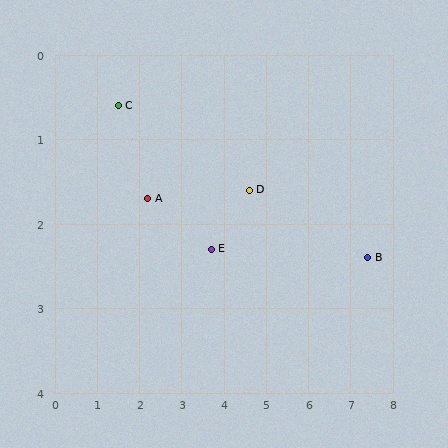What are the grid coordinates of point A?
Point A is at approximately (2.2, 1.7).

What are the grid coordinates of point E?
Point E is at approximately (3.7, 2.3).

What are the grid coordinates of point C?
Point C is at approximately (1.5, 0.6).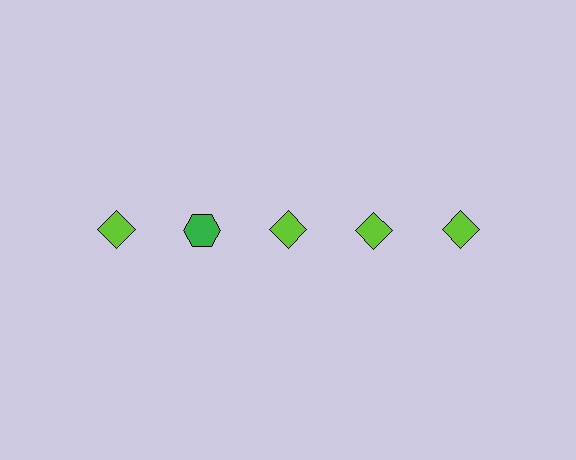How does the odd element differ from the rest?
It differs in both color (green instead of lime) and shape (hexagon instead of diamond).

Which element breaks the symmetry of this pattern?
The green hexagon in the top row, second from left column breaks the symmetry. All other shapes are lime diamonds.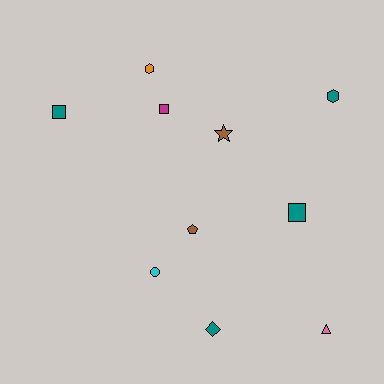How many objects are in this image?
There are 10 objects.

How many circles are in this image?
There is 1 circle.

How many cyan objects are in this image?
There is 1 cyan object.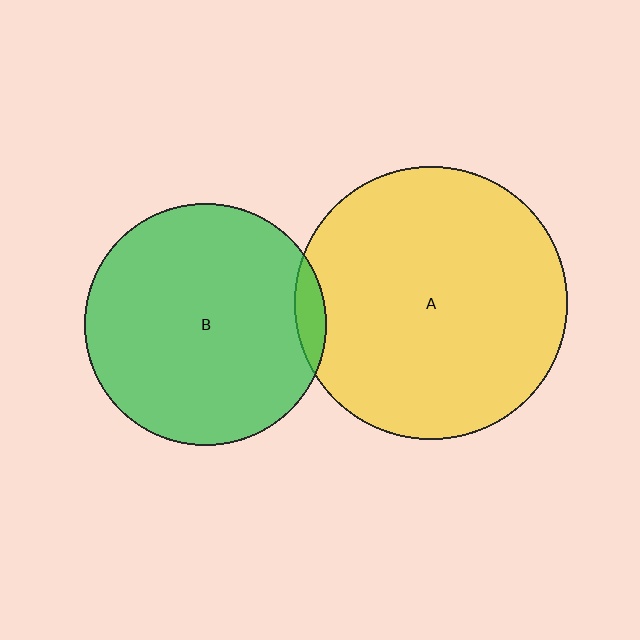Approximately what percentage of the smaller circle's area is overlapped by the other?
Approximately 5%.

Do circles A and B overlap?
Yes.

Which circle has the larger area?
Circle A (yellow).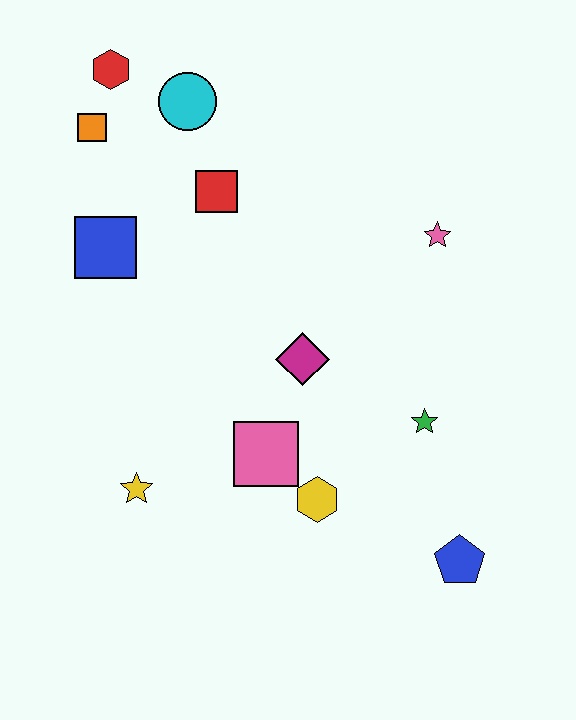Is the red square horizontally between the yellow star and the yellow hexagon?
Yes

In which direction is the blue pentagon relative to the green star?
The blue pentagon is below the green star.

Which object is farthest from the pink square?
The red hexagon is farthest from the pink square.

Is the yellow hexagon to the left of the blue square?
No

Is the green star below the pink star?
Yes